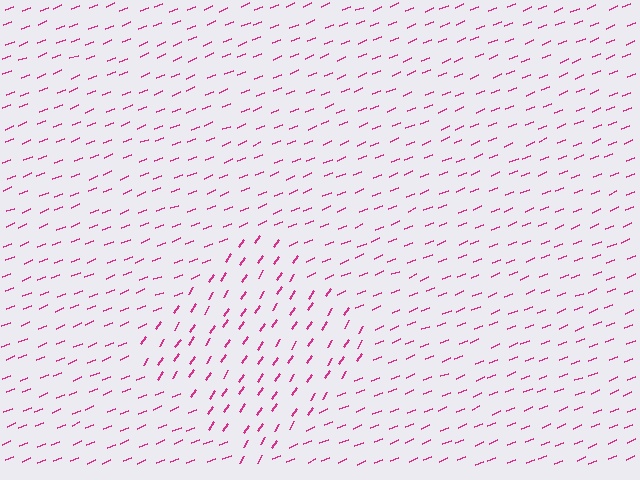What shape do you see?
I see a diamond.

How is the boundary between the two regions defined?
The boundary is defined purely by a change in line orientation (approximately 35 degrees difference). All lines are the same color and thickness.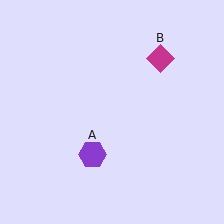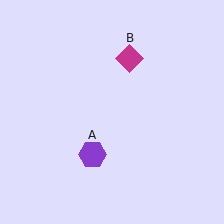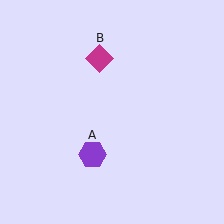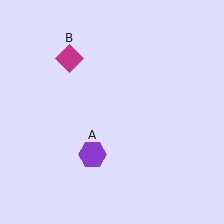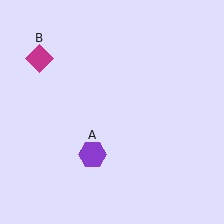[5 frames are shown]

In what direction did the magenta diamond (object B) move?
The magenta diamond (object B) moved left.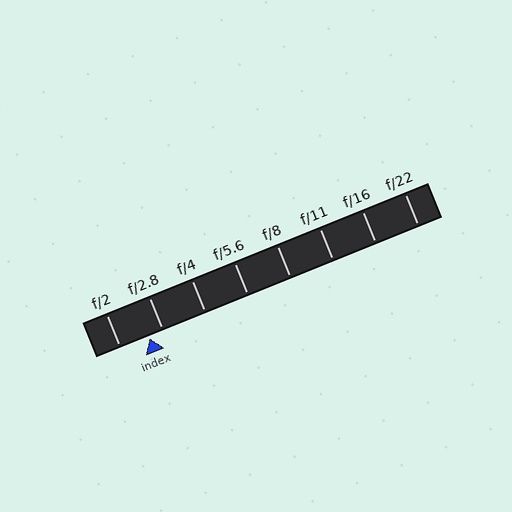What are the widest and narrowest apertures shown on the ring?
The widest aperture shown is f/2 and the narrowest is f/22.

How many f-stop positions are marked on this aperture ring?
There are 8 f-stop positions marked.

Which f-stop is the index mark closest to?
The index mark is closest to f/2.8.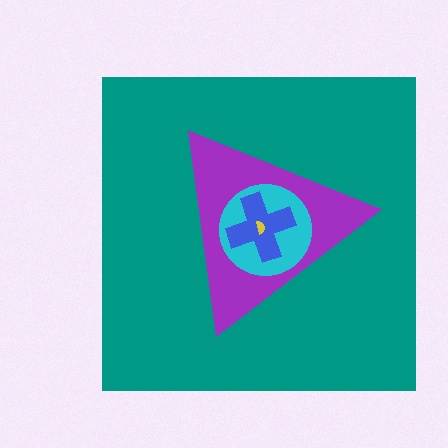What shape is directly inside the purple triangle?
The cyan circle.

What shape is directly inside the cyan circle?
The blue cross.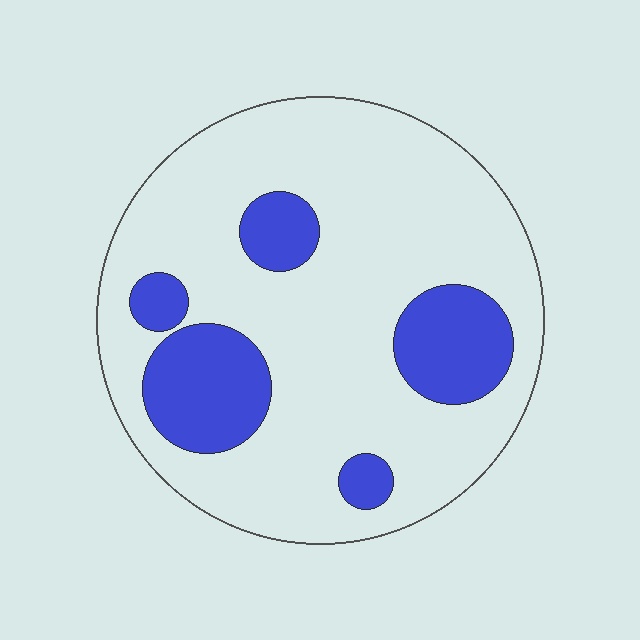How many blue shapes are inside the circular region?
5.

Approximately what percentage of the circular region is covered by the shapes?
Approximately 20%.